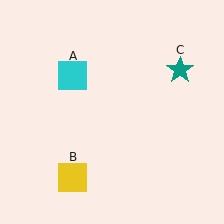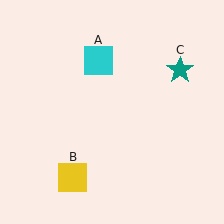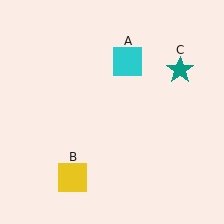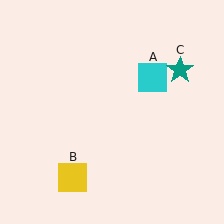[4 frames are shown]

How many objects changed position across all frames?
1 object changed position: cyan square (object A).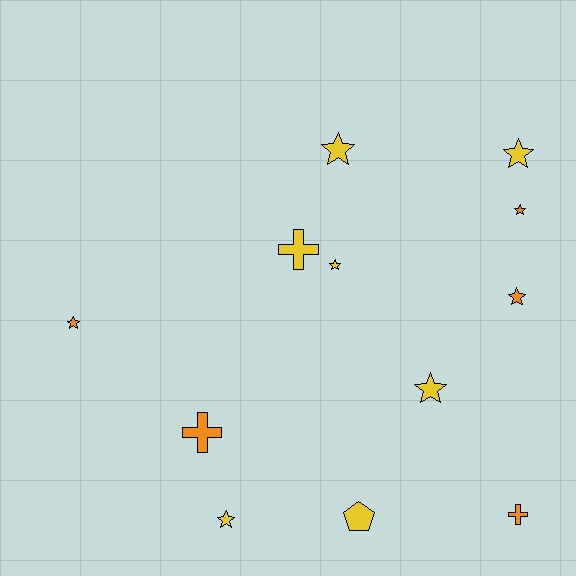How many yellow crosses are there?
There is 1 yellow cross.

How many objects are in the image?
There are 12 objects.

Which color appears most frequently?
Yellow, with 7 objects.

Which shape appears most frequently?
Star, with 8 objects.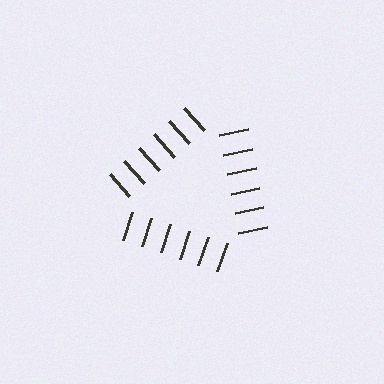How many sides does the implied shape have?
3 sides — the line-ends trace a triangle.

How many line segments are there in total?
18 — 6 along each of the 3 edges.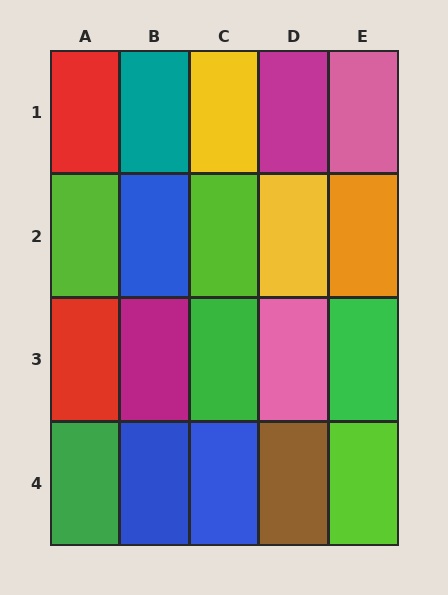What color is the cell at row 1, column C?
Yellow.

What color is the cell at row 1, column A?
Red.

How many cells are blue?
3 cells are blue.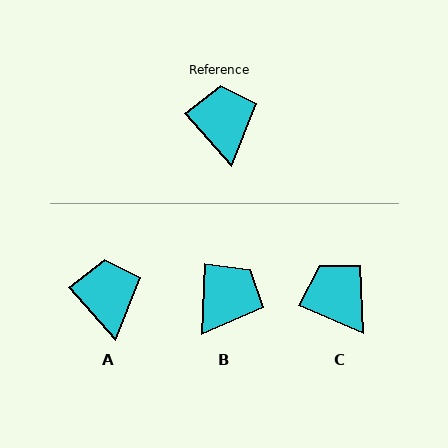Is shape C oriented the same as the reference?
No, it is off by about 25 degrees.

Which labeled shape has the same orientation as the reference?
A.